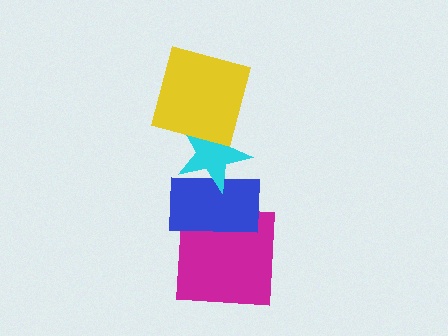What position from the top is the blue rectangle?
The blue rectangle is 3rd from the top.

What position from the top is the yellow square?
The yellow square is 1st from the top.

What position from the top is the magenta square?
The magenta square is 4th from the top.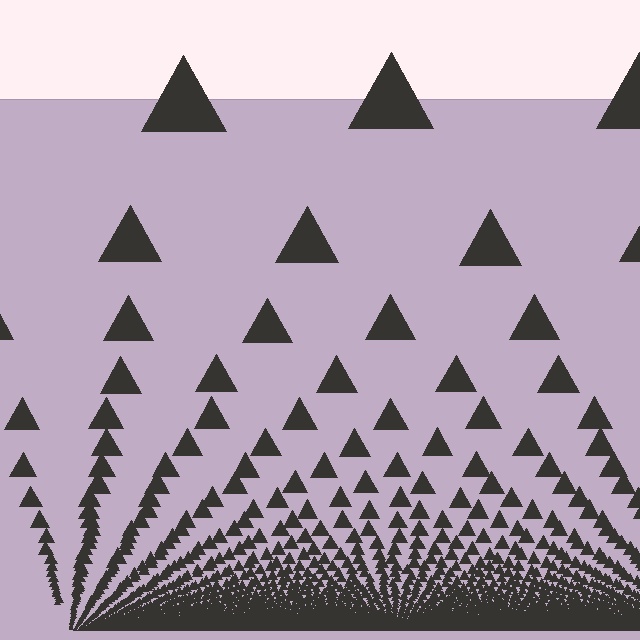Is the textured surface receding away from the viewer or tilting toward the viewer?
The surface appears to tilt toward the viewer. Texture elements get larger and sparser toward the top.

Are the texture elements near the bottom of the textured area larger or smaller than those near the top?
Smaller. The gradient is inverted — elements near the bottom are smaller and denser.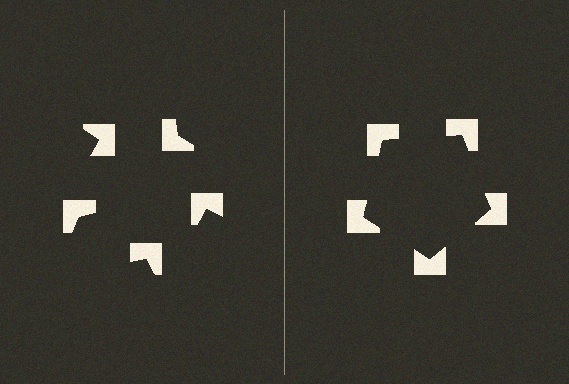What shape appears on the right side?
An illusory pentagon.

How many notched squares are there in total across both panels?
10 — 5 on each side.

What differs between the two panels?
The notched squares are positioned identically on both sides; only the wedge orientations differ. On the right they align to a pentagon; on the left they are misaligned.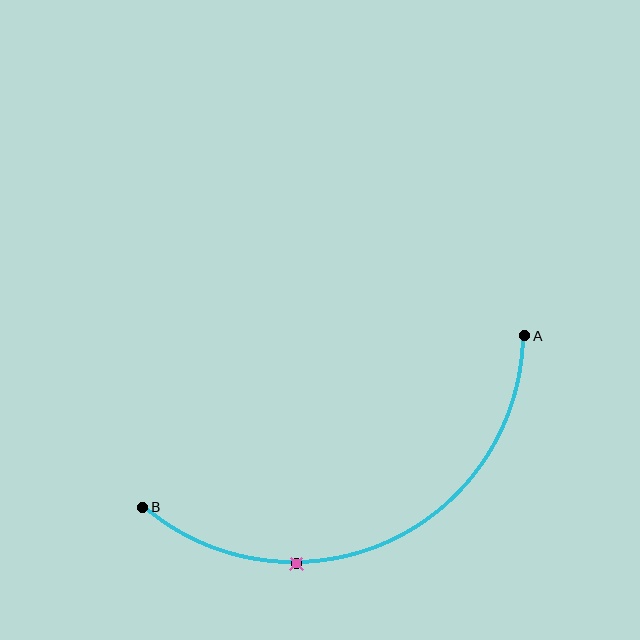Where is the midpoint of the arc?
The arc midpoint is the point on the curve farthest from the straight line joining A and B. It sits below that line.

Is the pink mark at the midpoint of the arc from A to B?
No. The pink mark lies on the arc but is closer to endpoint B. The arc midpoint would be at the point on the curve equidistant along the arc from both A and B.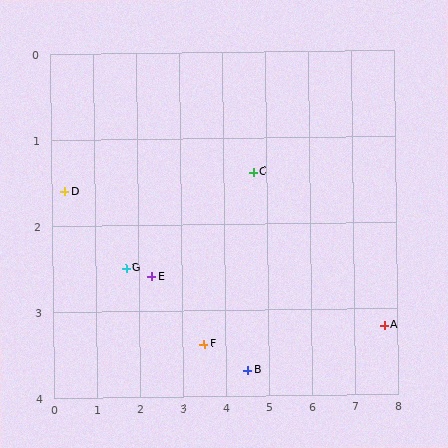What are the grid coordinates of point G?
Point G is at approximately (1.7, 2.5).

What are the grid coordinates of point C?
Point C is at approximately (4.7, 1.4).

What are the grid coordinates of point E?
Point E is at approximately (2.3, 2.6).